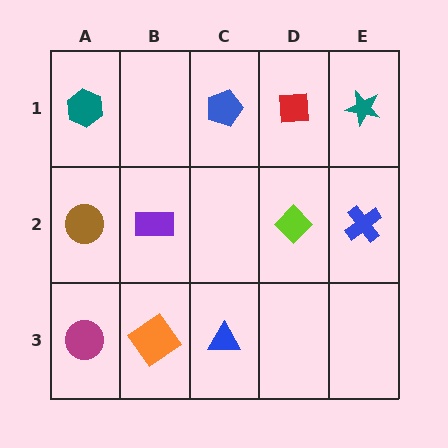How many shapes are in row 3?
3 shapes.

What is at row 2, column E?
A blue cross.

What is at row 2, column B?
A purple rectangle.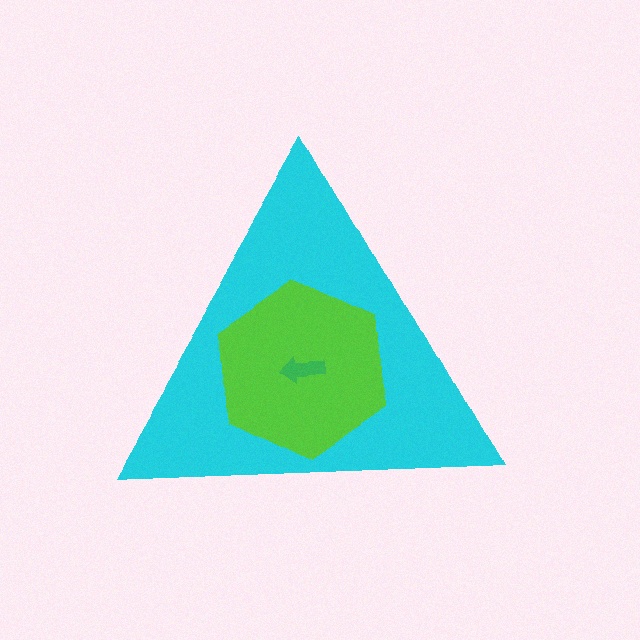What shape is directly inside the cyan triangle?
The lime hexagon.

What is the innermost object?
The green arrow.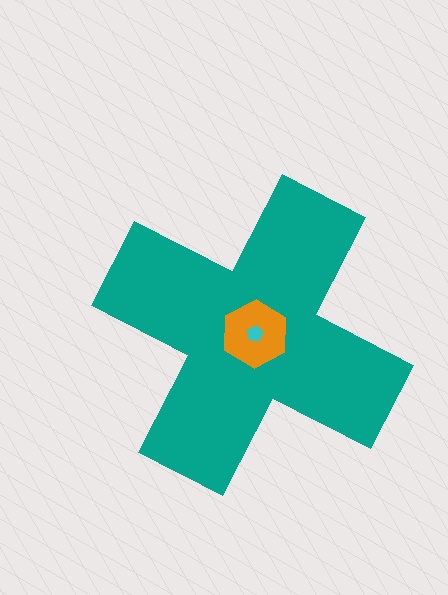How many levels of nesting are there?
3.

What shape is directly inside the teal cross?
The orange hexagon.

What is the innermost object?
The cyan pentagon.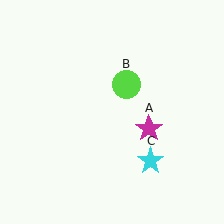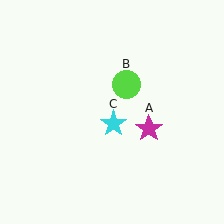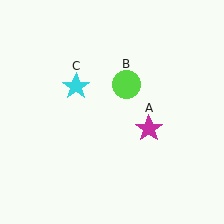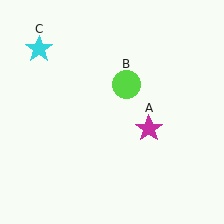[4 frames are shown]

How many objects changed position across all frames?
1 object changed position: cyan star (object C).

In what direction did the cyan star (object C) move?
The cyan star (object C) moved up and to the left.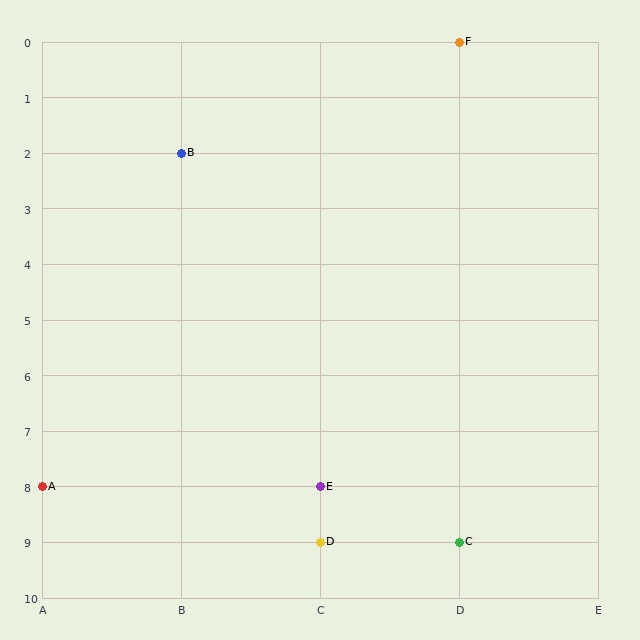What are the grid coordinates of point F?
Point F is at grid coordinates (D, 0).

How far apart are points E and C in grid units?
Points E and C are 1 column and 1 row apart (about 1.4 grid units diagonally).